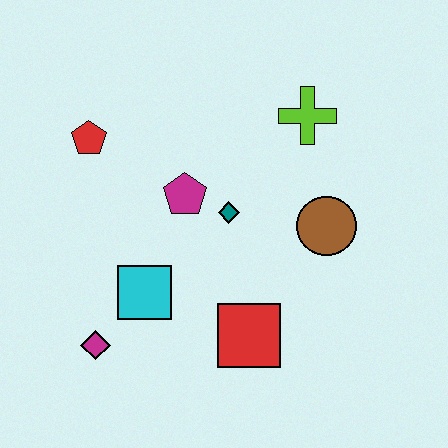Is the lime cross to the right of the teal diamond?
Yes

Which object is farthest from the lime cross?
The magenta diamond is farthest from the lime cross.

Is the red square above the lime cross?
No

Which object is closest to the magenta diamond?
The cyan square is closest to the magenta diamond.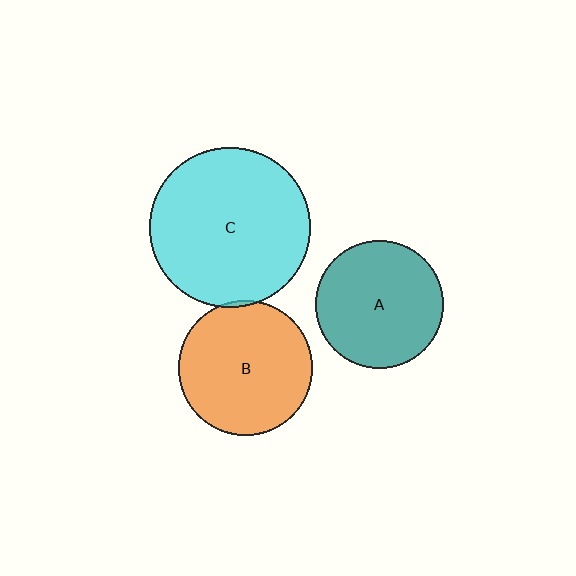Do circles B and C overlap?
Yes.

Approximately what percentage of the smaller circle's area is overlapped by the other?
Approximately 5%.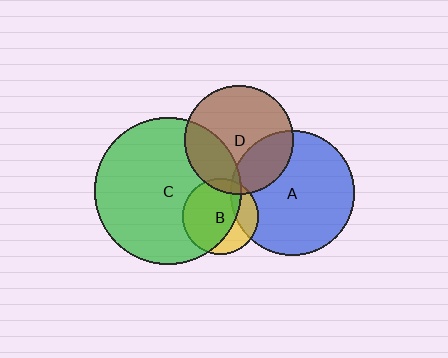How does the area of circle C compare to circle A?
Approximately 1.4 times.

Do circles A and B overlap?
Yes.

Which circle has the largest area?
Circle C (green).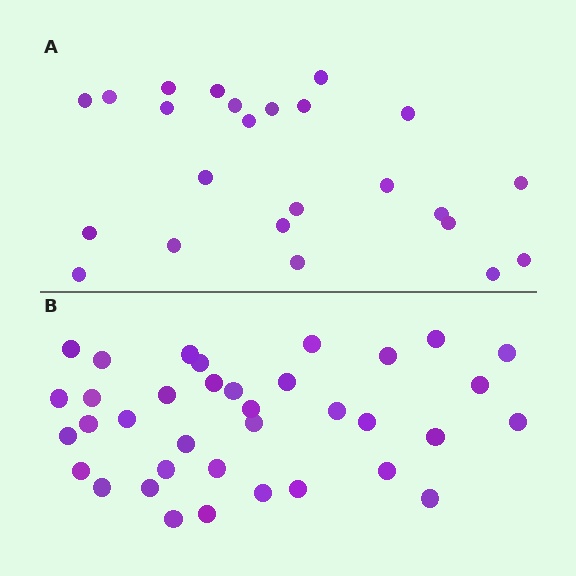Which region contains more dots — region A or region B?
Region B (the bottom region) has more dots.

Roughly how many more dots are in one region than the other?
Region B has roughly 12 or so more dots than region A.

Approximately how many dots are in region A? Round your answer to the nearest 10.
About 20 dots. (The exact count is 24, which rounds to 20.)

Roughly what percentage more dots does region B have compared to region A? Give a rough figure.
About 50% more.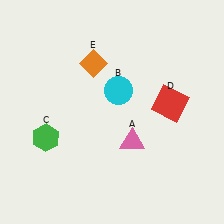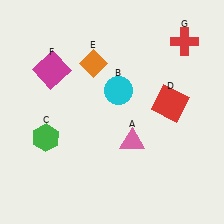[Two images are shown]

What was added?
A magenta square (F), a red cross (G) were added in Image 2.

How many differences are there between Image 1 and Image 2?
There are 2 differences between the two images.